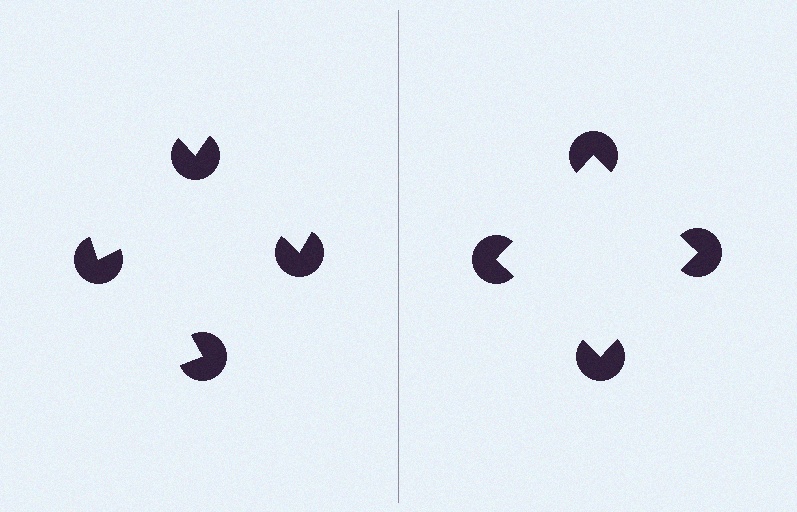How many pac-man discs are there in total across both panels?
8 — 4 on each side.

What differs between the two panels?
The pac-man discs are positioned identically on both sides; only the wedge orientations differ. On the right they align to a square; on the left they are misaligned.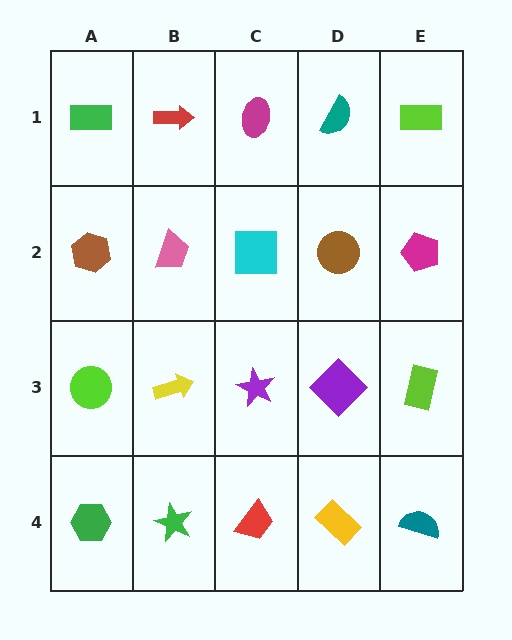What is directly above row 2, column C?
A magenta ellipse.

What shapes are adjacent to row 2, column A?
A green rectangle (row 1, column A), a lime circle (row 3, column A), a pink trapezoid (row 2, column B).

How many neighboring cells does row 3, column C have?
4.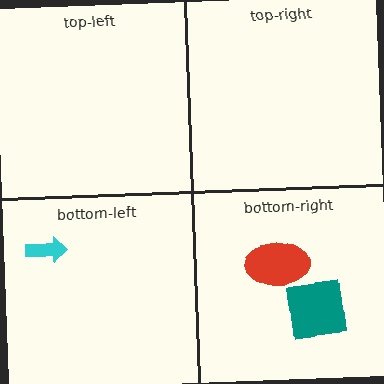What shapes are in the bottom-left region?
The cyan arrow.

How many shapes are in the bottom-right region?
2.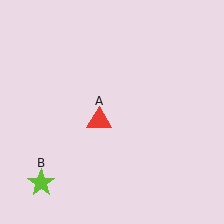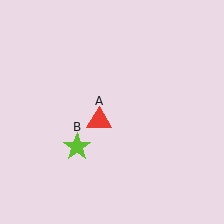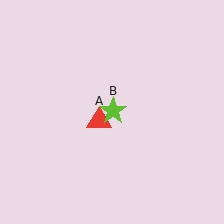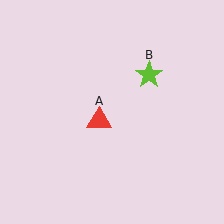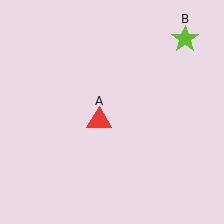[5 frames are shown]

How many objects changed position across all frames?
1 object changed position: lime star (object B).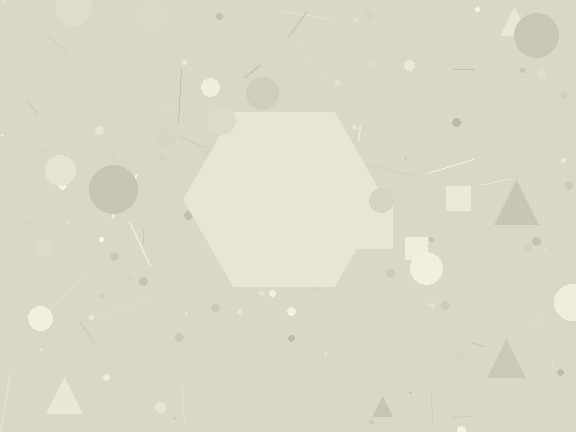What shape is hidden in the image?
A hexagon is hidden in the image.